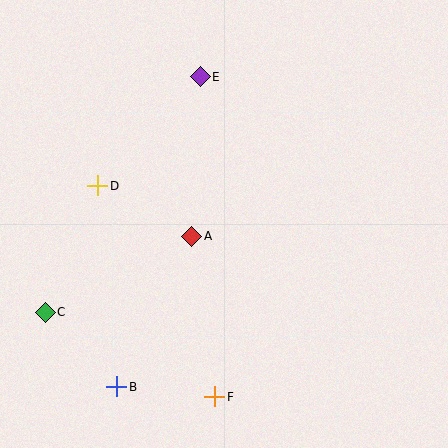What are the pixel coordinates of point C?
Point C is at (45, 312).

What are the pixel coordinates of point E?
Point E is at (200, 77).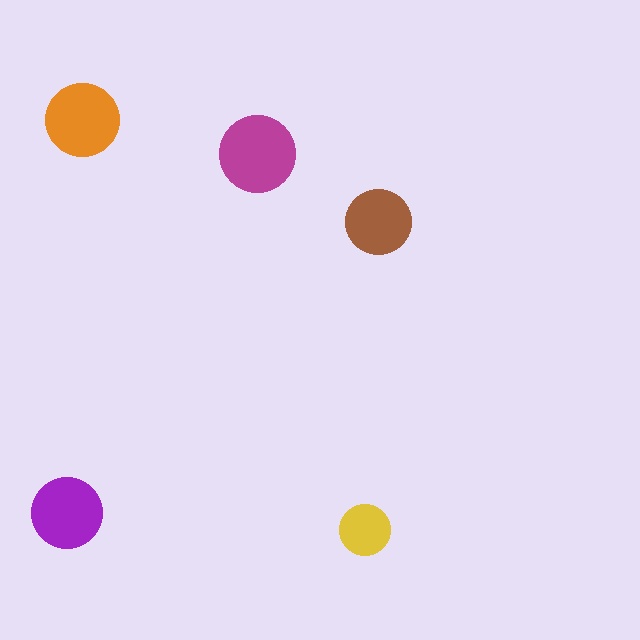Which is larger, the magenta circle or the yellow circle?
The magenta one.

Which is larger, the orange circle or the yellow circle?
The orange one.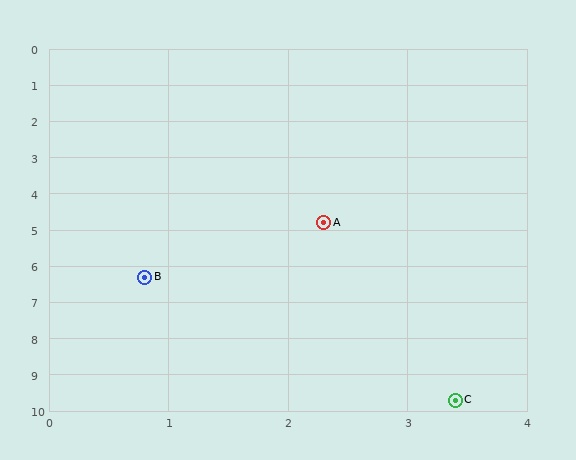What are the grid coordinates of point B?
Point B is at approximately (0.8, 6.3).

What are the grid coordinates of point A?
Point A is at approximately (2.3, 4.8).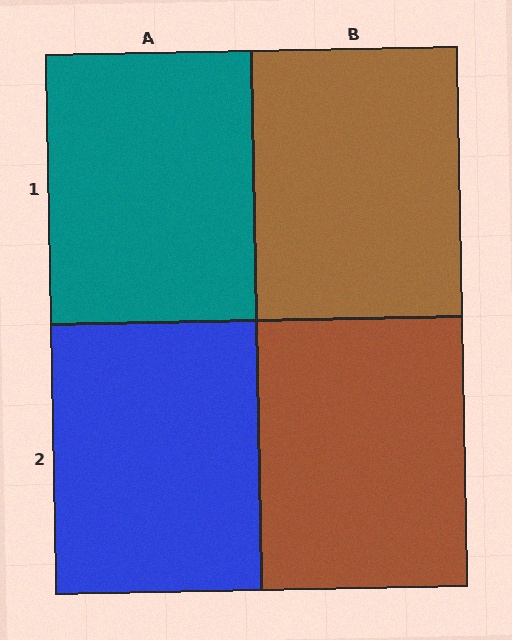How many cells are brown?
2 cells are brown.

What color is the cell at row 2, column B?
Brown.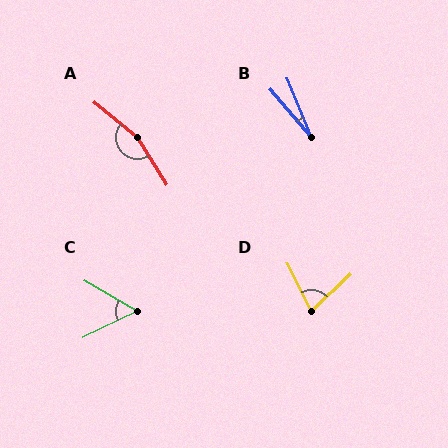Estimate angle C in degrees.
Approximately 57 degrees.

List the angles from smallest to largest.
B (18°), C (57°), D (74°), A (161°).